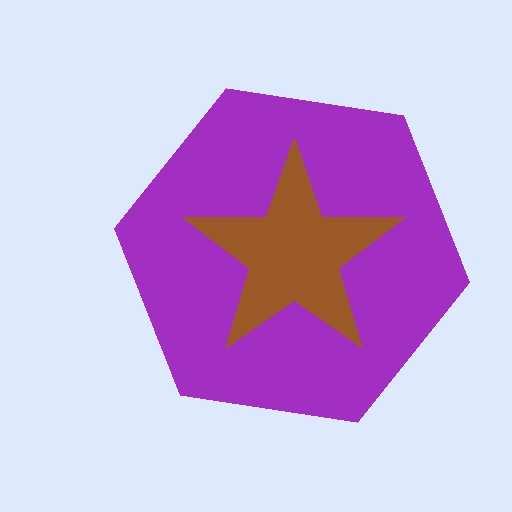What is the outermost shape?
The purple hexagon.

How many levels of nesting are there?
2.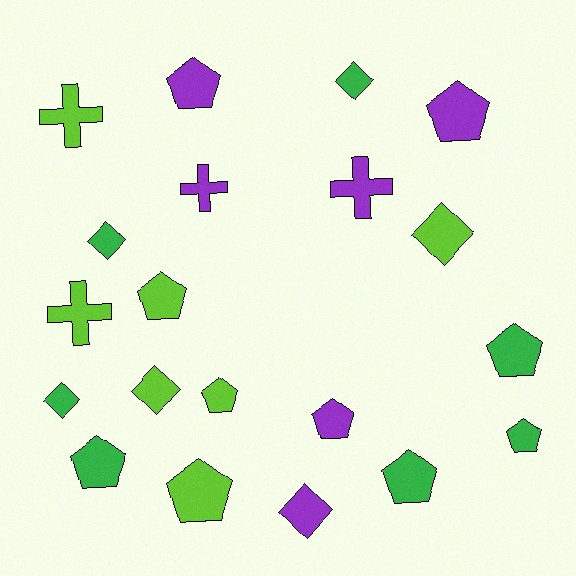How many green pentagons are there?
There are 4 green pentagons.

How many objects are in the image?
There are 20 objects.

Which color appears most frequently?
Lime, with 7 objects.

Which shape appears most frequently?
Pentagon, with 10 objects.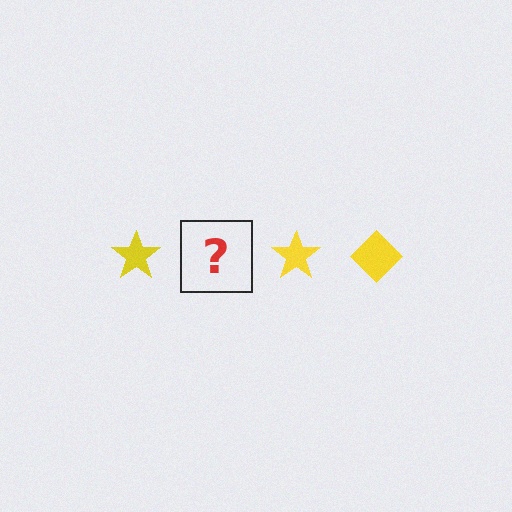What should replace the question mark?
The question mark should be replaced with a yellow diamond.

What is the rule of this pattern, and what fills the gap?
The rule is that the pattern cycles through star, diamond shapes in yellow. The gap should be filled with a yellow diamond.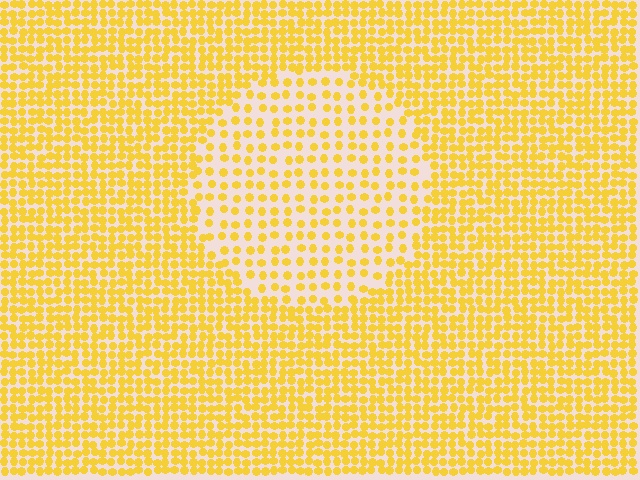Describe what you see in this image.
The image contains small yellow elements arranged at two different densities. A circle-shaped region is visible where the elements are less densely packed than the surrounding area.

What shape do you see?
I see a circle.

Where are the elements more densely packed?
The elements are more densely packed outside the circle boundary.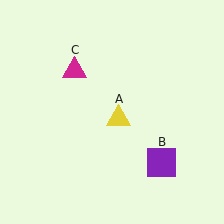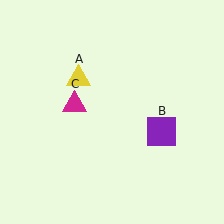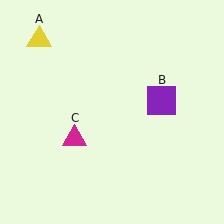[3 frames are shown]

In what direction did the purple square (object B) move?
The purple square (object B) moved up.